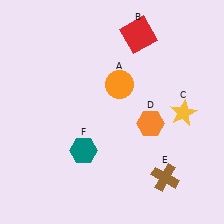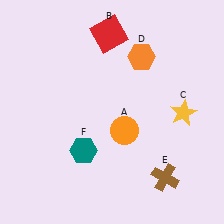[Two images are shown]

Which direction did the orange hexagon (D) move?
The orange hexagon (D) moved up.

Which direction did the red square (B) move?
The red square (B) moved left.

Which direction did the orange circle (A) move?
The orange circle (A) moved down.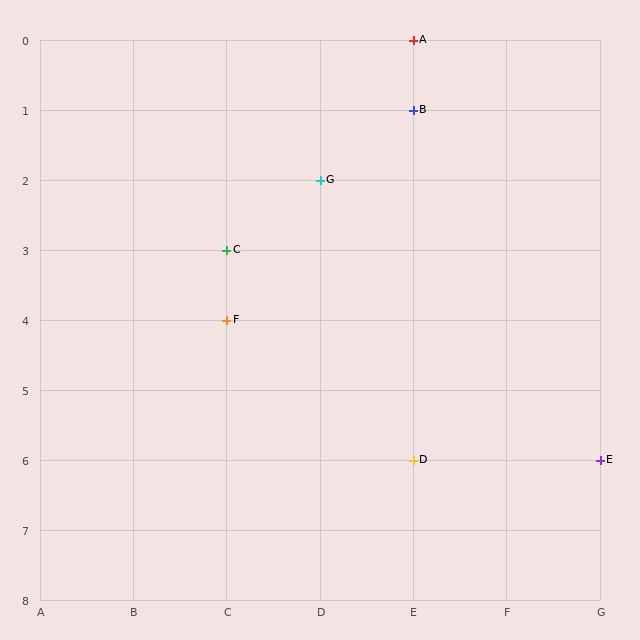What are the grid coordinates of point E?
Point E is at grid coordinates (G, 6).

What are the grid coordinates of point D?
Point D is at grid coordinates (E, 6).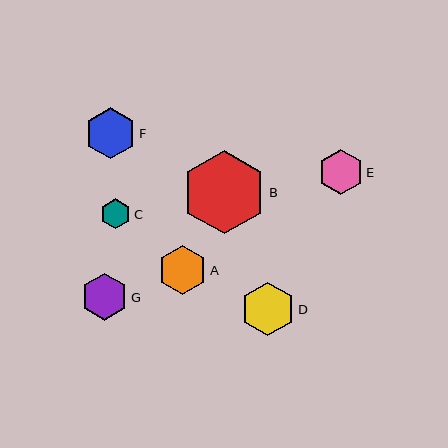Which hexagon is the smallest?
Hexagon C is the smallest with a size of approximately 30 pixels.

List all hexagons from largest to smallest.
From largest to smallest: B, D, F, A, G, E, C.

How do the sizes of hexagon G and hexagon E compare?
Hexagon G and hexagon E are approximately the same size.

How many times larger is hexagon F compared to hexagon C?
Hexagon F is approximately 1.7 times the size of hexagon C.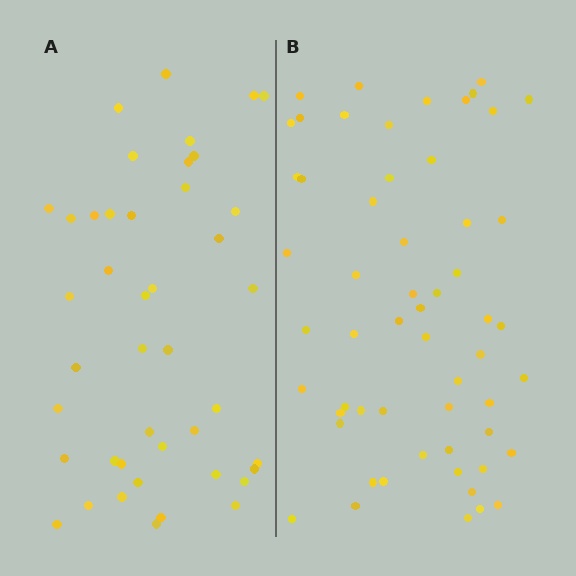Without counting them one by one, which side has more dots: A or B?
Region B (the right region) has more dots.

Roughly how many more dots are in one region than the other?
Region B has approximately 15 more dots than region A.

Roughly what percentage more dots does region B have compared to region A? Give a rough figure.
About 35% more.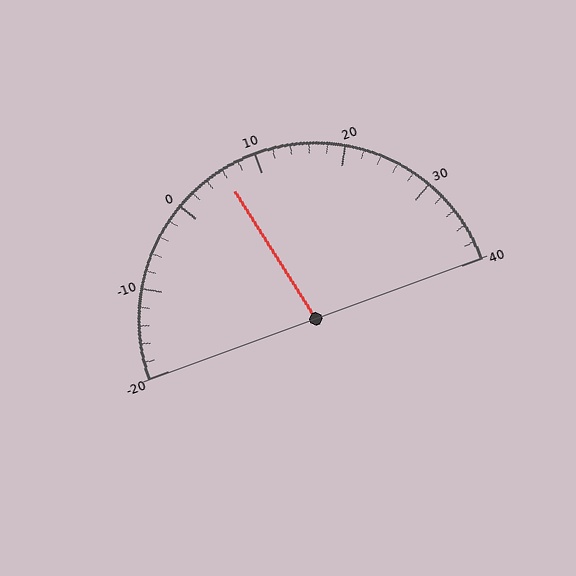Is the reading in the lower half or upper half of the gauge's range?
The reading is in the lower half of the range (-20 to 40).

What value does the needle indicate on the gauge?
The needle indicates approximately 6.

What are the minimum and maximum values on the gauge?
The gauge ranges from -20 to 40.